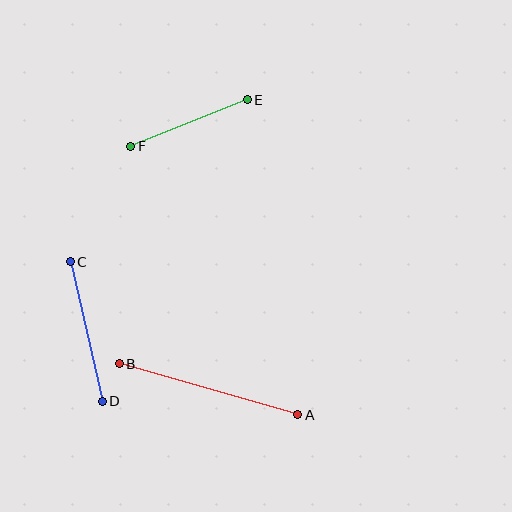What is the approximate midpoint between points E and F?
The midpoint is at approximately (189, 123) pixels.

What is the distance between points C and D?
The distance is approximately 143 pixels.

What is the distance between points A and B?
The distance is approximately 186 pixels.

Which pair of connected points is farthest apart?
Points A and B are farthest apart.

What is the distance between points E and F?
The distance is approximately 126 pixels.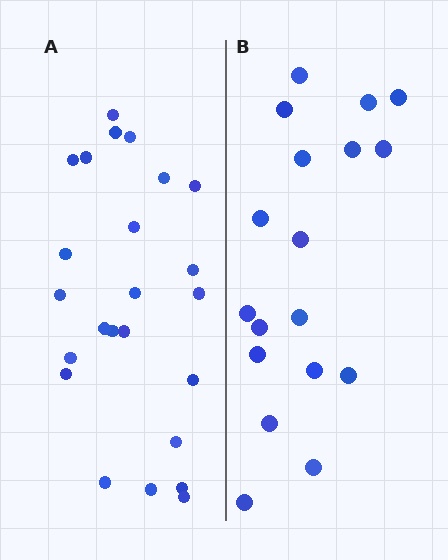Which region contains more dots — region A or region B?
Region A (the left region) has more dots.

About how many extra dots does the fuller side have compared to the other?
Region A has about 6 more dots than region B.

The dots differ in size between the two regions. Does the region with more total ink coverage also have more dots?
No. Region B has more total ink coverage because its dots are larger, but region A actually contains more individual dots. Total area can be misleading — the number of items is what matters here.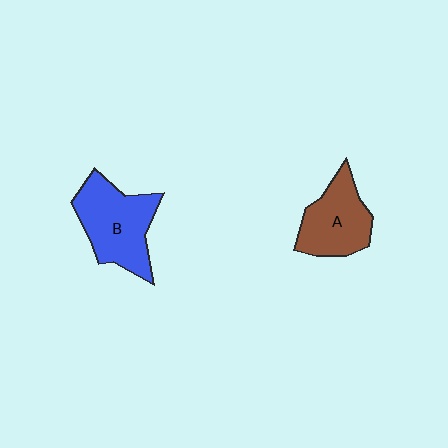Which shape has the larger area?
Shape B (blue).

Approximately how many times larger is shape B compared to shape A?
Approximately 1.2 times.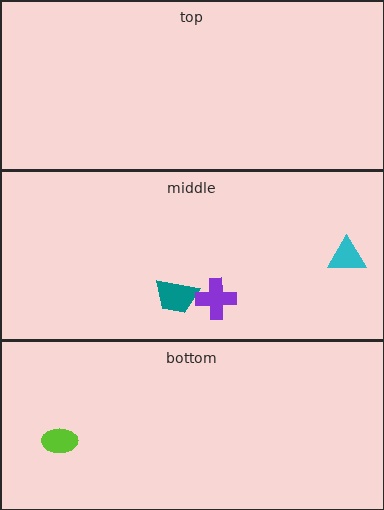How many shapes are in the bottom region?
1.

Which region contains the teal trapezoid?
The middle region.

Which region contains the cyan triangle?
The middle region.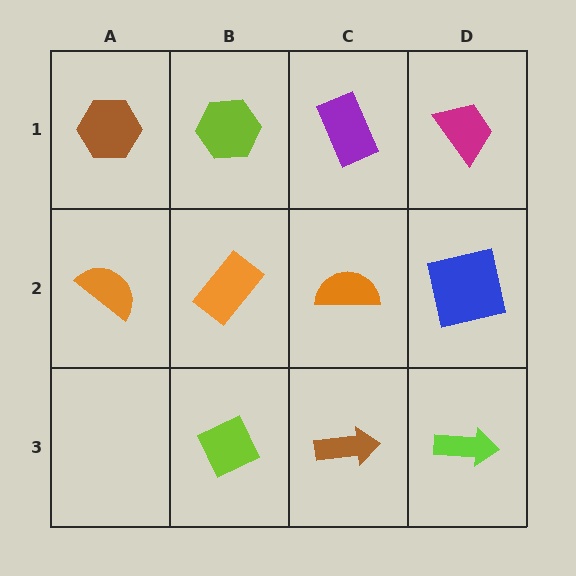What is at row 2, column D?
A blue square.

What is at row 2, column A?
An orange semicircle.